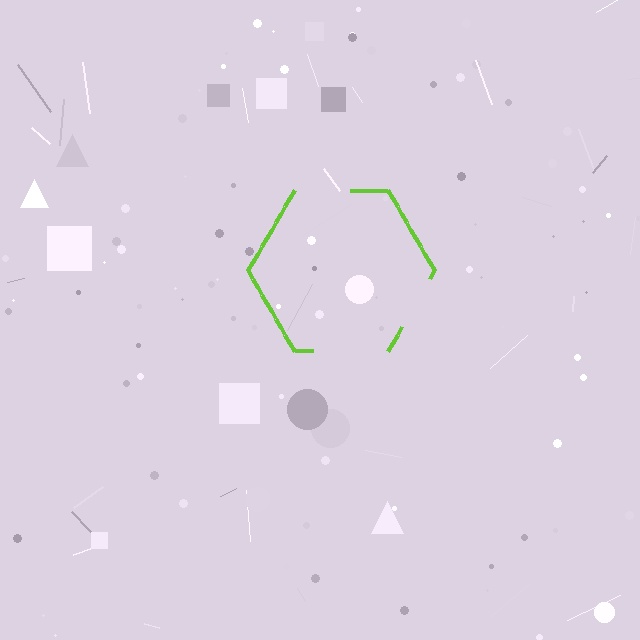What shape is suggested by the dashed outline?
The dashed outline suggests a hexagon.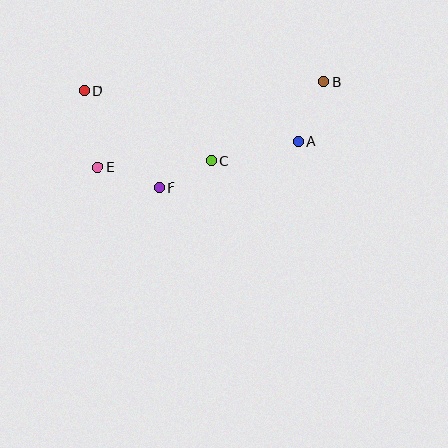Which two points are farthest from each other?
Points B and E are farthest from each other.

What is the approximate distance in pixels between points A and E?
The distance between A and E is approximately 201 pixels.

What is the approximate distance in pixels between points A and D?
The distance between A and D is approximately 220 pixels.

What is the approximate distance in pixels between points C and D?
The distance between C and D is approximately 145 pixels.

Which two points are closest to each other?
Points C and F are closest to each other.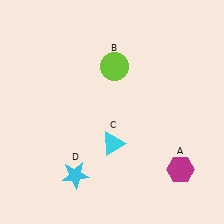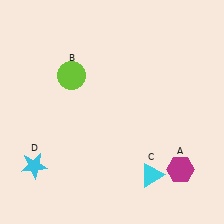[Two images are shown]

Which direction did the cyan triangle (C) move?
The cyan triangle (C) moved right.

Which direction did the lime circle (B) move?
The lime circle (B) moved left.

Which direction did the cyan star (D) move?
The cyan star (D) moved left.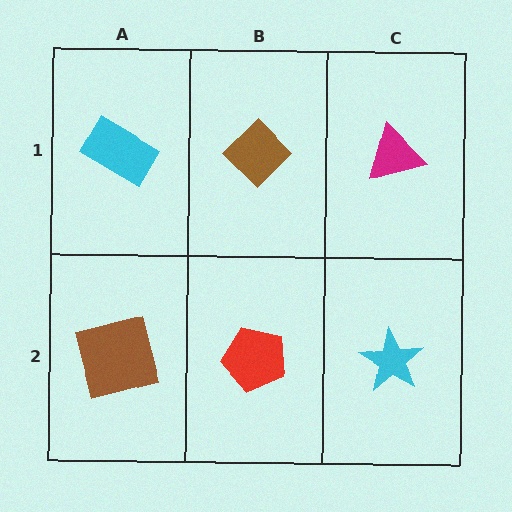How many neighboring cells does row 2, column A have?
2.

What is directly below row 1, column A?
A brown square.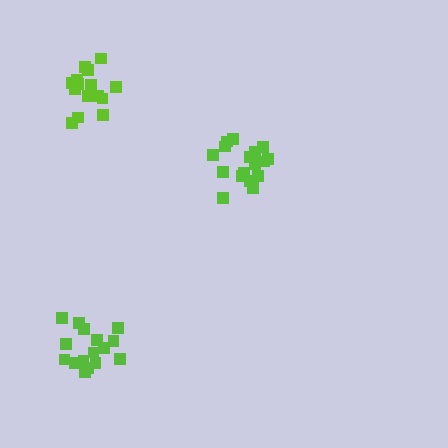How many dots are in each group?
Group 1: 17 dots, Group 2: 15 dots, Group 3: 17 dots (49 total).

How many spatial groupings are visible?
There are 3 spatial groupings.